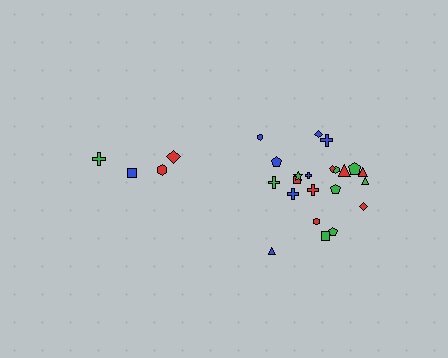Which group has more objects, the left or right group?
The right group.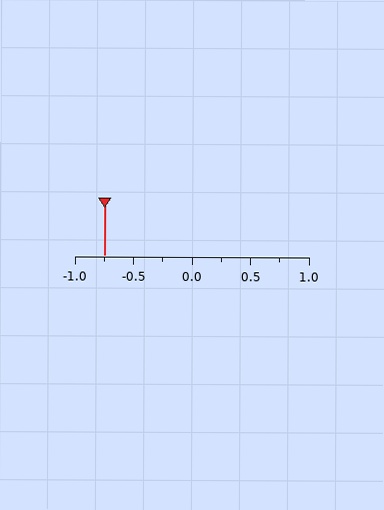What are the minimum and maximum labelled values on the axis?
The axis runs from -1.0 to 1.0.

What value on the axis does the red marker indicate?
The marker indicates approximately -0.75.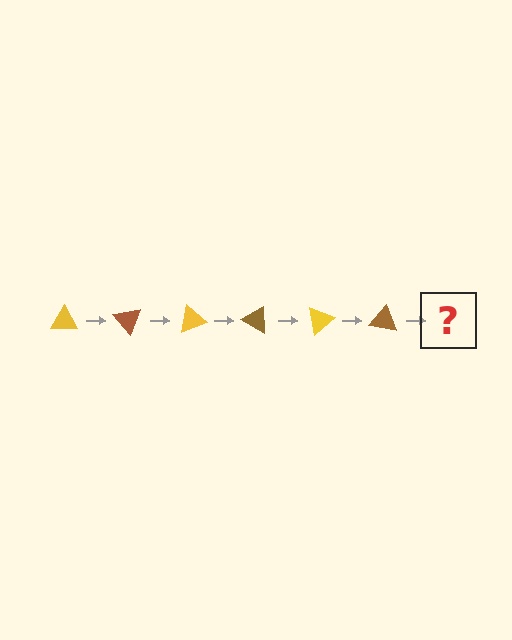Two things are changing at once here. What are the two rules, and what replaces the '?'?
The two rules are that it rotates 50 degrees each step and the color cycles through yellow and brown. The '?' should be a yellow triangle, rotated 300 degrees from the start.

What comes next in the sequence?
The next element should be a yellow triangle, rotated 300 degrees from the start.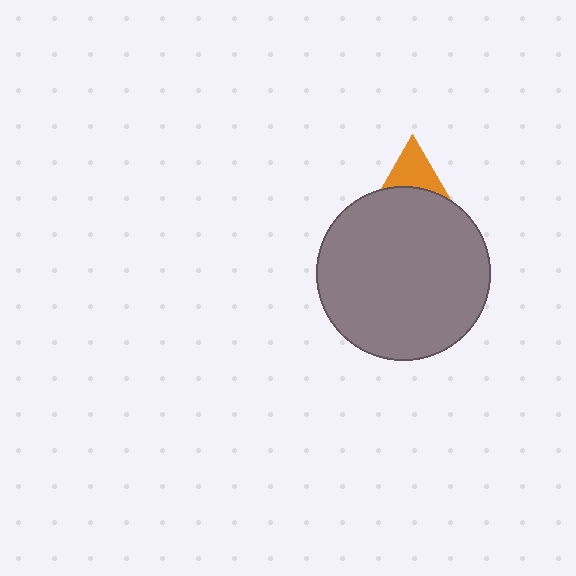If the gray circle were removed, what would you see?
You would see the complete orange triangle.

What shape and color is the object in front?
The object in front is a gray circle.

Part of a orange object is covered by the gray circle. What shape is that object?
It is a triangle.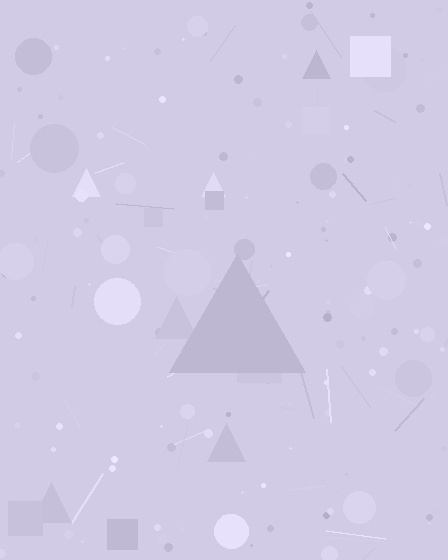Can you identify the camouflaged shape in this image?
The camouflaged shape is a triangle.